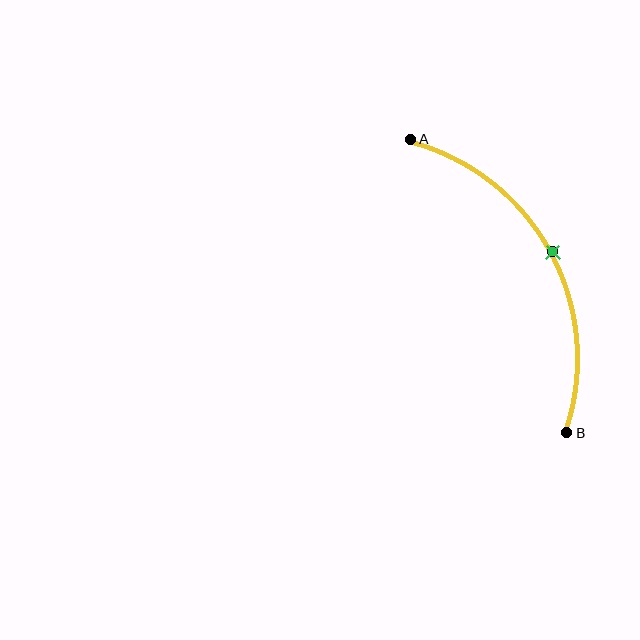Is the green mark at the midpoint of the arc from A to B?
Yes. The green mark lies on the arc at equal arc-length from both A and B — it is the arc midpoint.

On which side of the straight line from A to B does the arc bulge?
The arc bulges to the right of the straight line connecting A and B.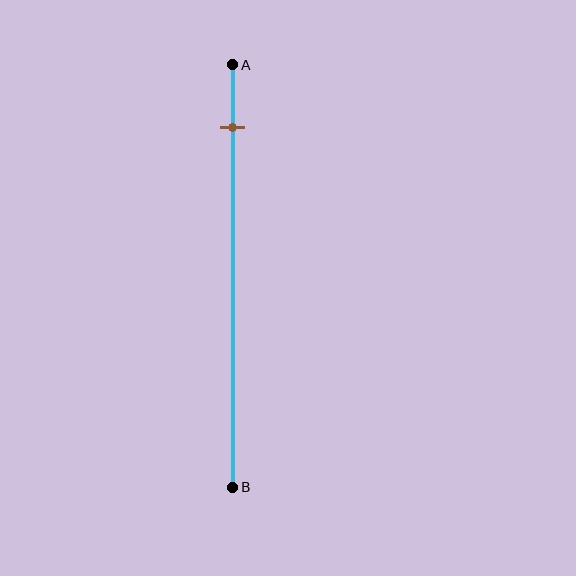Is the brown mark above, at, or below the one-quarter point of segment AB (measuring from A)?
The brown mark is above the one-quarter point of segment AB.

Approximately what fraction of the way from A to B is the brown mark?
The brown mark is approximately 15% of the way from A to B.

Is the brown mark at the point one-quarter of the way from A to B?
No, the mark is at about 15% from A, not at the 25% one-quarter point.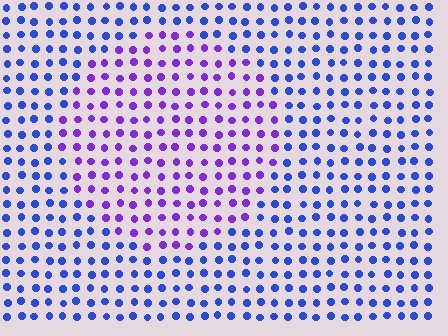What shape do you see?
I see a circle.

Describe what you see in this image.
The image is filled with small blue elements in a uniform arrangement. A circle-shaped region is visible where the elements are tinted to a slightly different hue, forming a subtle color boundary.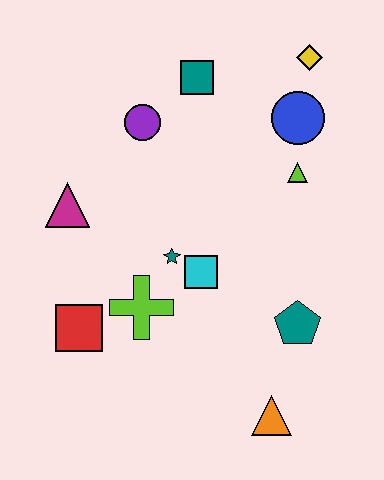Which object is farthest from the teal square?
The orange triangle is farthest from the teal square.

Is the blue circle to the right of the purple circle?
Yes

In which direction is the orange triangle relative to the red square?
The orange triangle is to the right of the red square.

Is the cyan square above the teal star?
No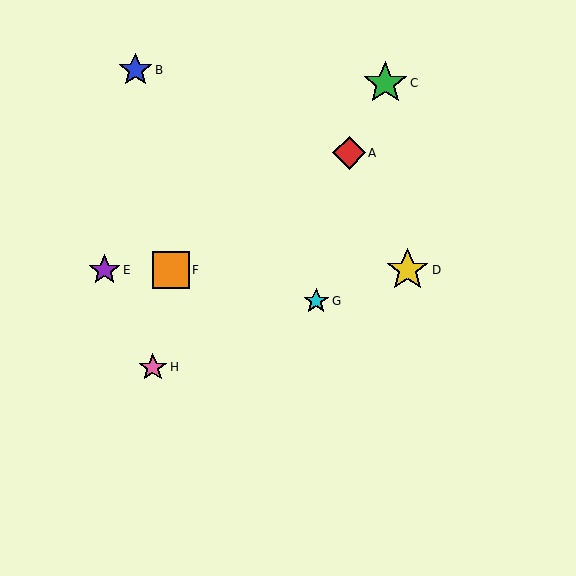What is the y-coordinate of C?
Object C is at y≈83.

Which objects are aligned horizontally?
Objects D, E, F are aligned horizontally.